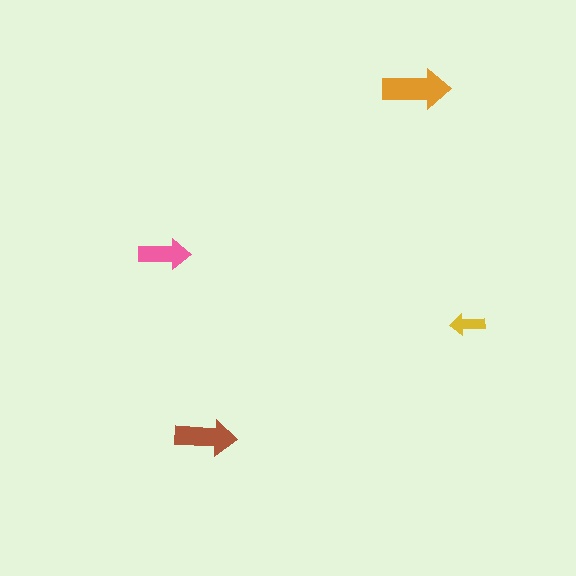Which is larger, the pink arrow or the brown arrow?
The brown one.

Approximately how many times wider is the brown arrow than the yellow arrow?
About 2 times wider.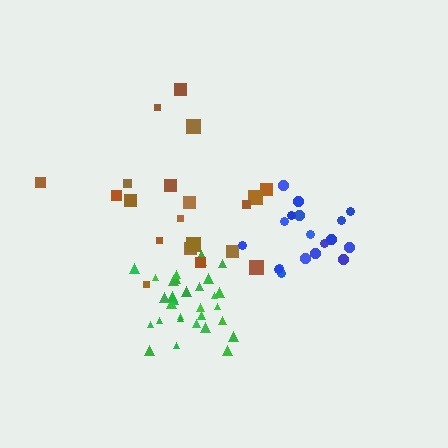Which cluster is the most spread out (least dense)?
Brown.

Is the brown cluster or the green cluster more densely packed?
Green.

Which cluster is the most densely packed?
Green.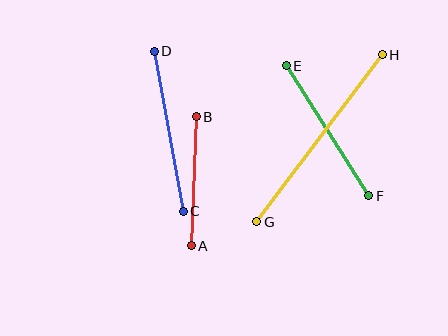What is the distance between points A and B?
The distance is approximately 129 pixels.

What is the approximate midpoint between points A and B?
The midpoint is at approximately (194, 181) pixels.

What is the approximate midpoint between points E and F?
The midpoint is at approximately (328, 131) pixels.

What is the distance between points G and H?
The distance is approximately 209 pixels.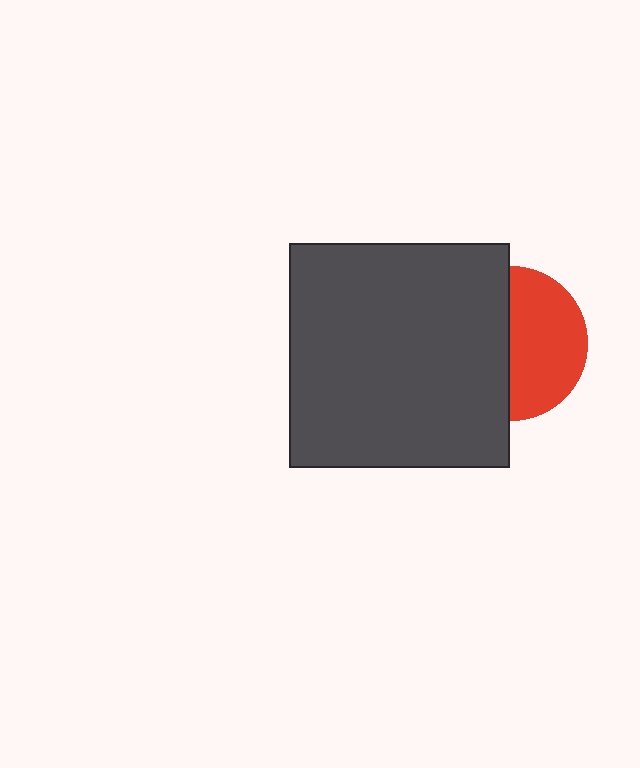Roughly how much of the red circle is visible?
About half of it is visible (roughly 51%).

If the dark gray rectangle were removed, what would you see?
You would see the complete red circle.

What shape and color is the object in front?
The object in front is a dark gray rectangle.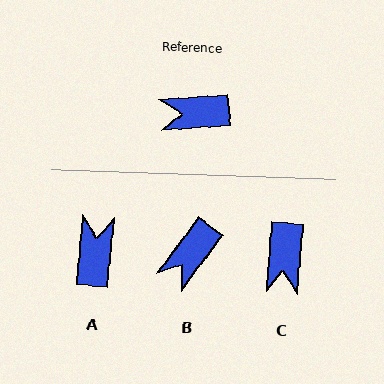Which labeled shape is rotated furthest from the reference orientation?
A, about 100 degrees away.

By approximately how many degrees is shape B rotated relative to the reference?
Approximately 49 degrees counter-clockwise.